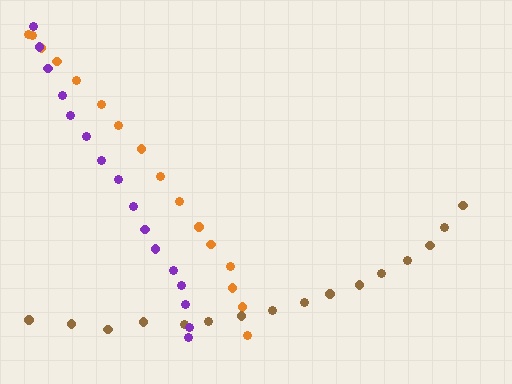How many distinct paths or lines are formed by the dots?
There are 3 distinct paths.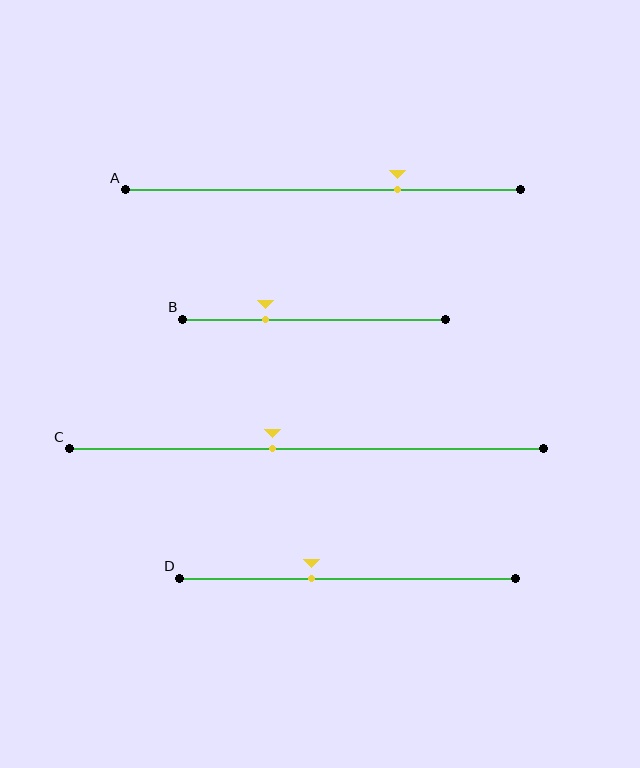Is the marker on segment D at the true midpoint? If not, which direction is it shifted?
No, the marker on segment D is shifted to the left by about 11% of the segment length.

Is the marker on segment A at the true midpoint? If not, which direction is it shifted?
No, the marker on segment A is shifted to the right by about 19% of the segment length.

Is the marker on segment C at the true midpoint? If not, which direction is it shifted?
No, the marker on segment C is shifted to the left by about 7% of the segment length.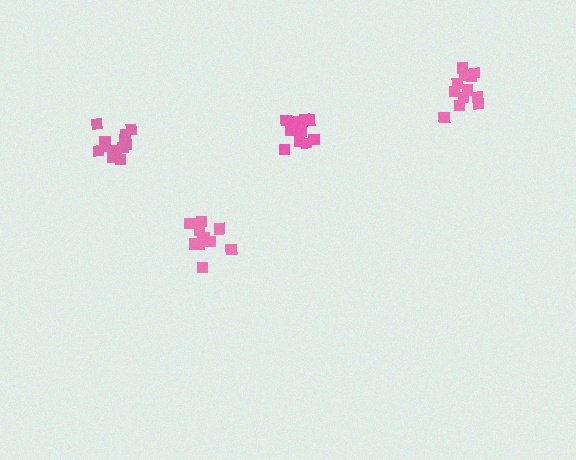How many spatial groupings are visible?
There are 4 spatial groupings.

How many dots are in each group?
Group 1: 14 dots, Group 2: 13 dots, Group 3: 12 dots, Group 4: 11 dots (50 total).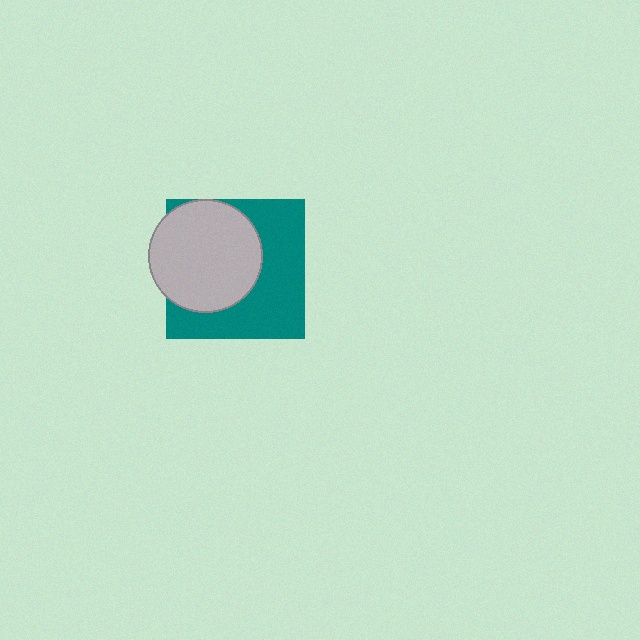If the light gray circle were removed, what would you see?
You would see the complete teal square.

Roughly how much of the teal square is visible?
About half of it is visible (roughly 53%).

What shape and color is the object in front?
The object in front is a light gray circle.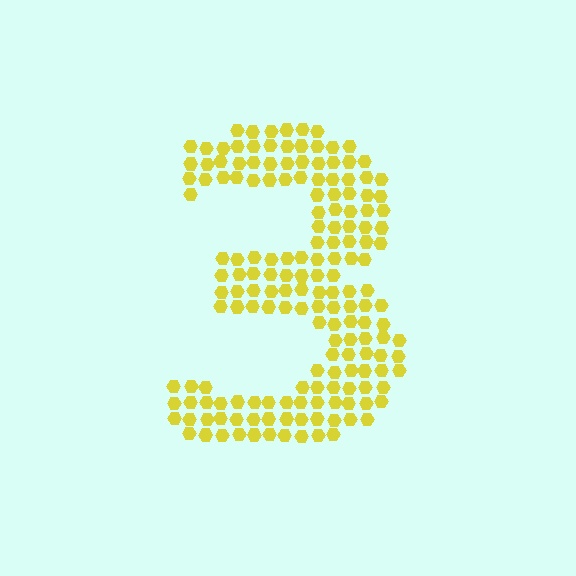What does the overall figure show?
The overall figure shows the digit 3.